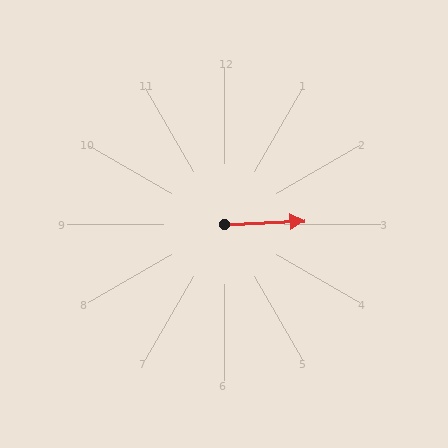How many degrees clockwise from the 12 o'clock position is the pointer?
Approximately 88 degrees.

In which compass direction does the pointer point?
East.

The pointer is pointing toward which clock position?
Roughly 3 o'clock.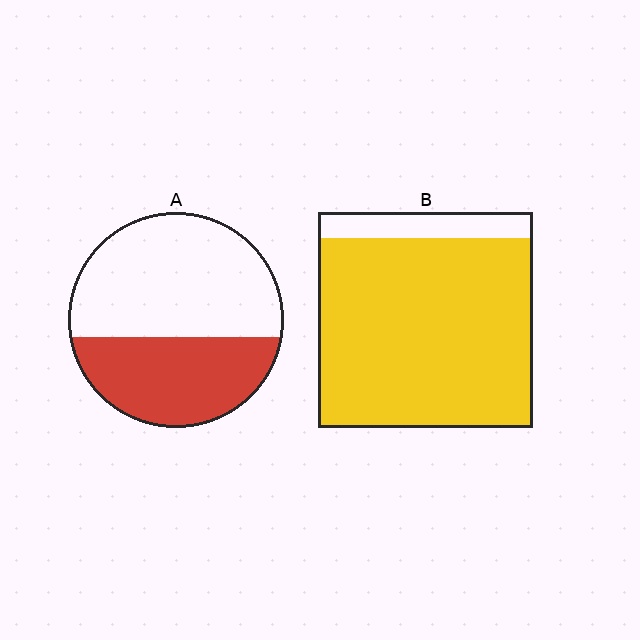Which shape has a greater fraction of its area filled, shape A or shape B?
Shape B.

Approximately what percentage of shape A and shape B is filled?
A is approximately 40% and B is approximately 90%.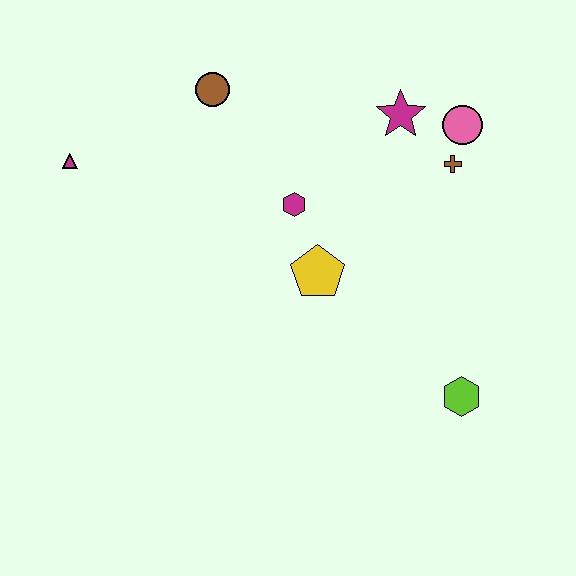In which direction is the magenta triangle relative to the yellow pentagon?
The magenta triangle is to the left of the yellow pentagon.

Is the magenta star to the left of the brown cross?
Yes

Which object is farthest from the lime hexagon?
The magenta triangle is farthest from the lime hexagon.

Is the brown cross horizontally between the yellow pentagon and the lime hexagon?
Yes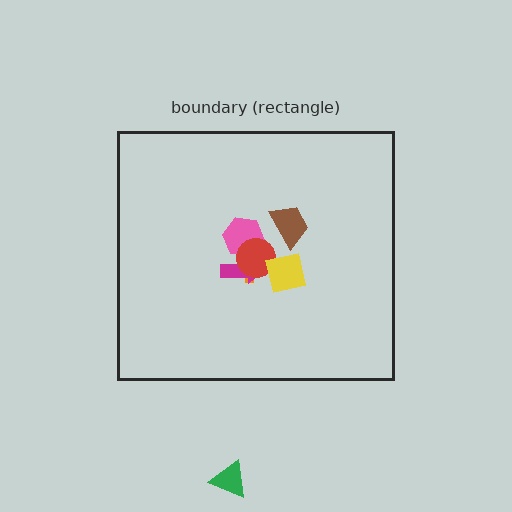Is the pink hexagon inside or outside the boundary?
Inside.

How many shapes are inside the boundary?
6 inside, 1 outside.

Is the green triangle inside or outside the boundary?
Outside.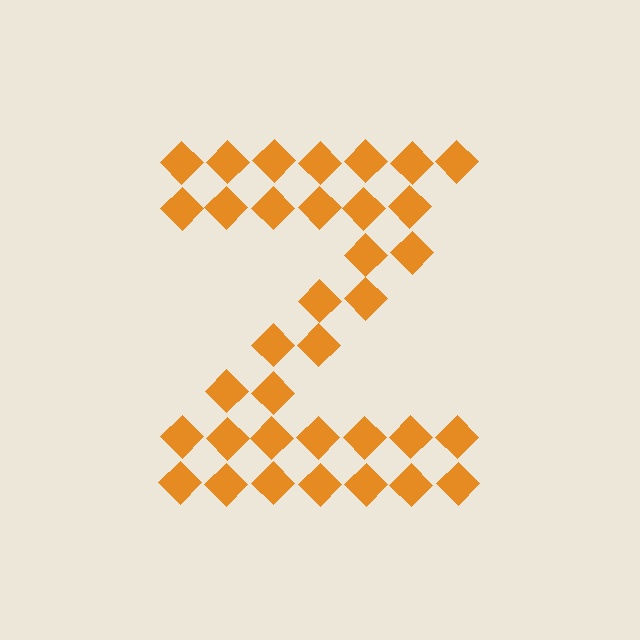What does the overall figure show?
The overall figure shows the letter Z.